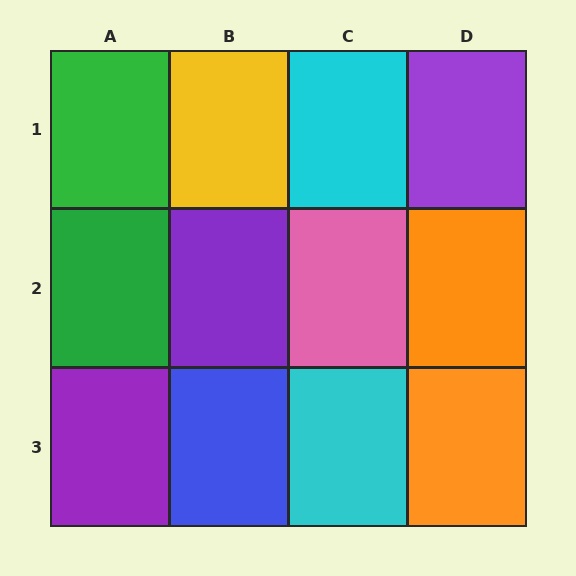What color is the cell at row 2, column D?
Orange.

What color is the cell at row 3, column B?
Blue.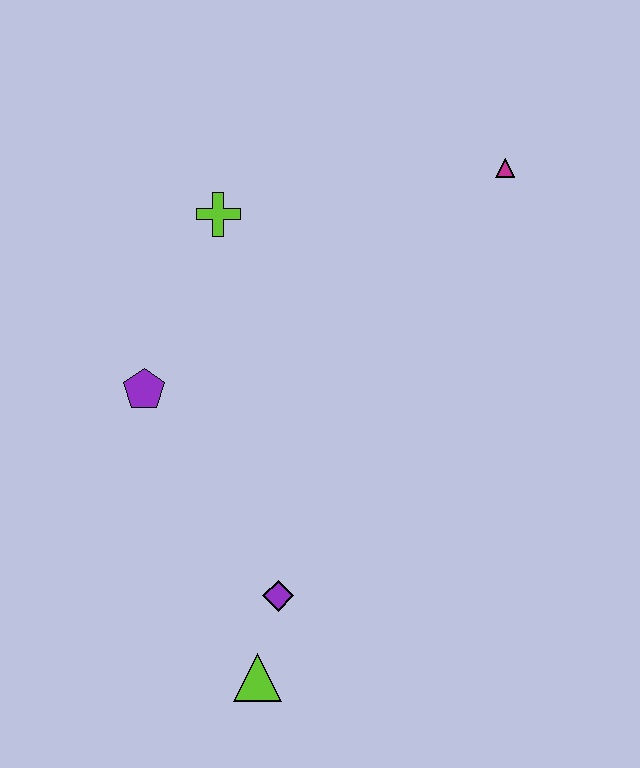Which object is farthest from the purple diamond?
The magenta triangle is farthest from the purple diamond.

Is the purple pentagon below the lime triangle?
No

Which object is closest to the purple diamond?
The lime triangle is closest to the purple diamond.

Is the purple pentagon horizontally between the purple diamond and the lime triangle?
No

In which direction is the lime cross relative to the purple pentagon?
The lime cross is above the purple pentagon.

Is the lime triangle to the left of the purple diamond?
Yes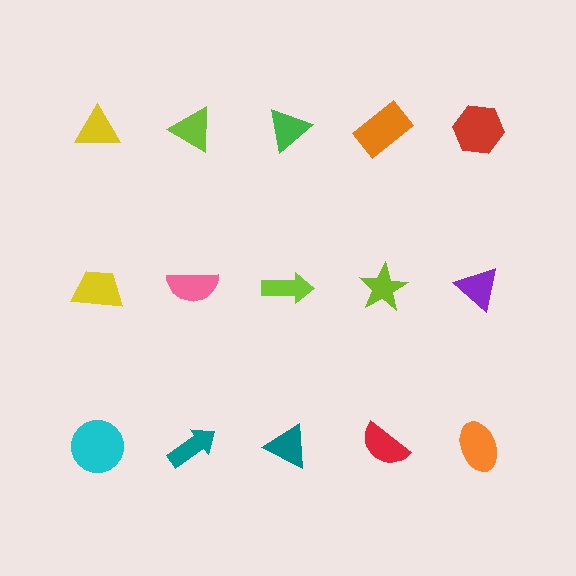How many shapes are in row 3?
5 shapes.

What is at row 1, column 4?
An orange rectangle.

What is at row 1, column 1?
A yellow triangle.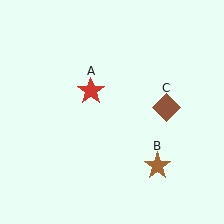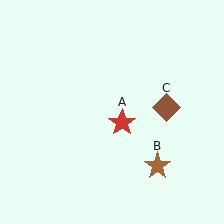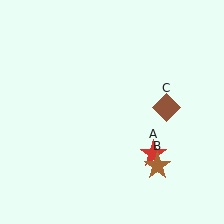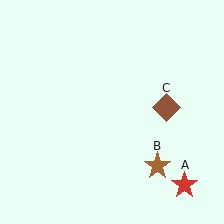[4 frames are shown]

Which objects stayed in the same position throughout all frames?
Brown star (object B) and brown diamond (object C) remained stationary.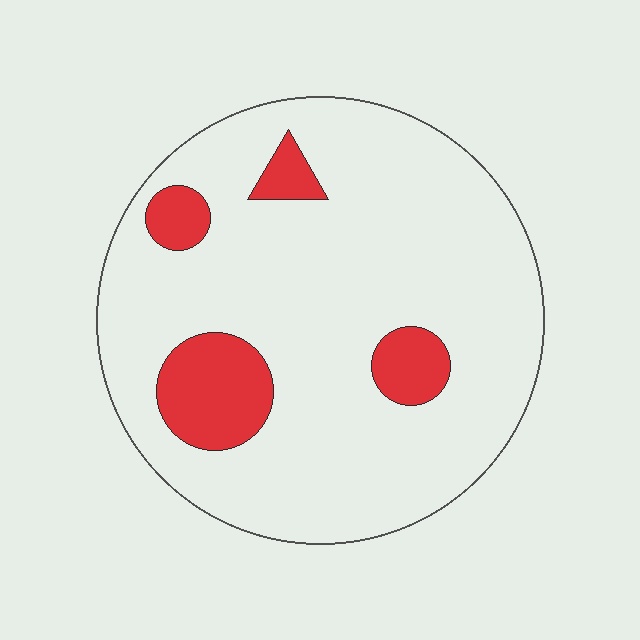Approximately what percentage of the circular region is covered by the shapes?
Approximately 15%.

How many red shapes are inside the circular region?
4.